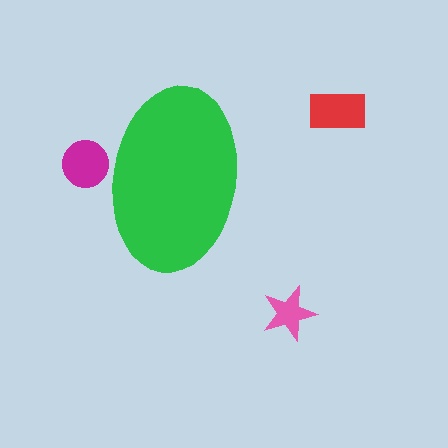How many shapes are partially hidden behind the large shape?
1 shape is partially hidden.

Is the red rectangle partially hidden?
No, the red rectangle is fully visible.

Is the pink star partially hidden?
No, the pink star is fully visible.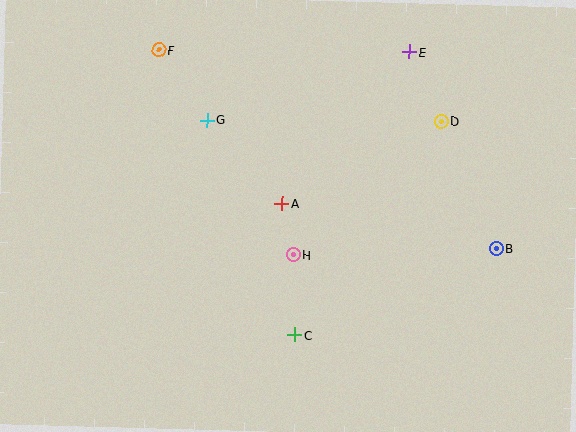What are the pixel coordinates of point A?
Point A is at (282, 204).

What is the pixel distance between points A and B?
The distance between A and B is 219 pixels.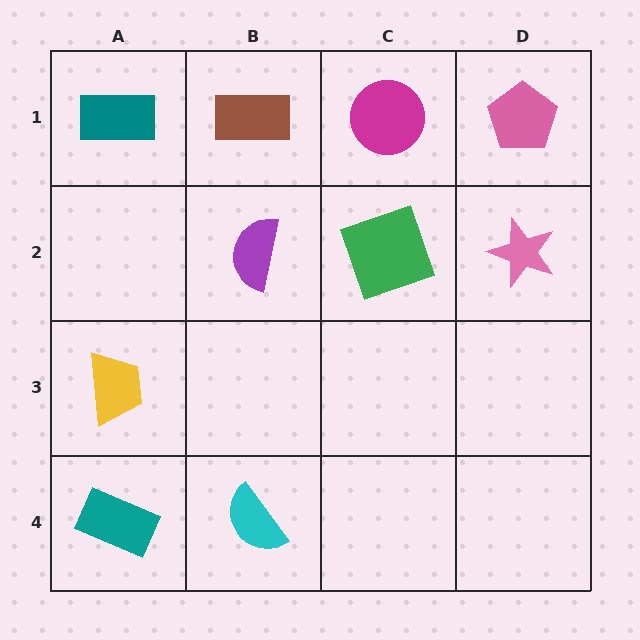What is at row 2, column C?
A green square.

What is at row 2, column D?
A pink star.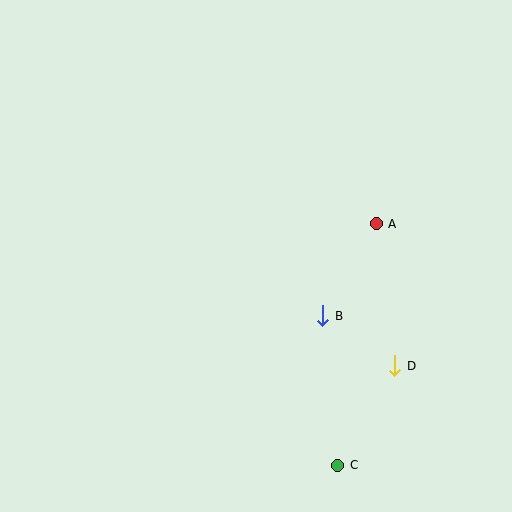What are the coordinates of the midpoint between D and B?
The midpoint between D and B is at (359, 341).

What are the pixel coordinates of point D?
Point D is at (395, 366).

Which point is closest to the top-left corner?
Point A is closest to the top-left corner.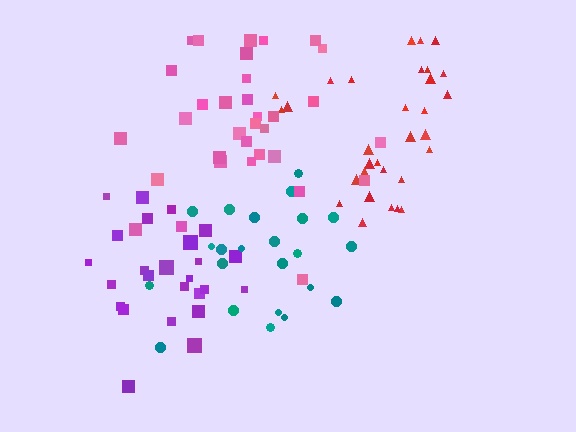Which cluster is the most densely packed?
Purple.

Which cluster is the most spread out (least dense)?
Teal.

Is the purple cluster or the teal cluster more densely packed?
Purple.